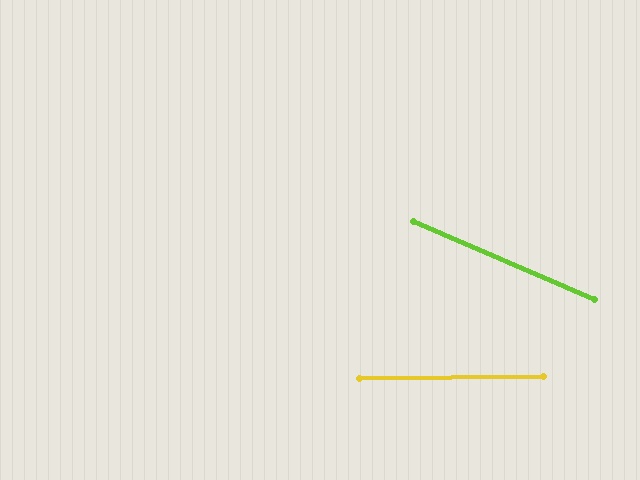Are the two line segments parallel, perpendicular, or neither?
Neither parallel nor perpendicular — they differ by about 24°.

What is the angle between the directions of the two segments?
Approximately 24 degrees.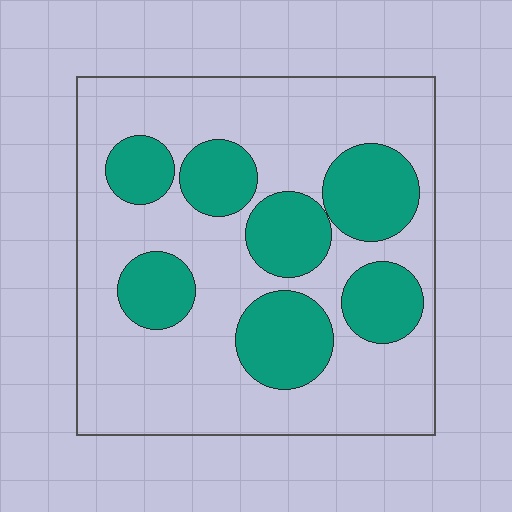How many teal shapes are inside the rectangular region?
7.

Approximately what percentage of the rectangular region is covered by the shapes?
Approximately 30%.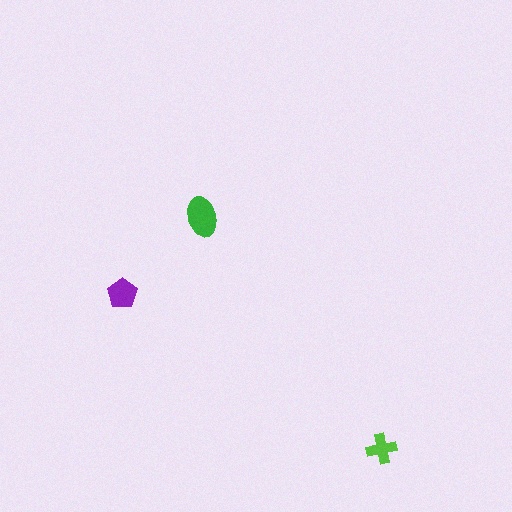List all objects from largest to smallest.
The green ellipse, the purple pentagon, the lime cross.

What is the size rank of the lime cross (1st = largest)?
3rd.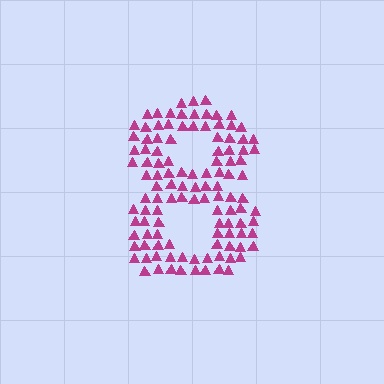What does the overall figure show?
The overall figure shows the digit 8.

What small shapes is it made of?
It is made of small triangles.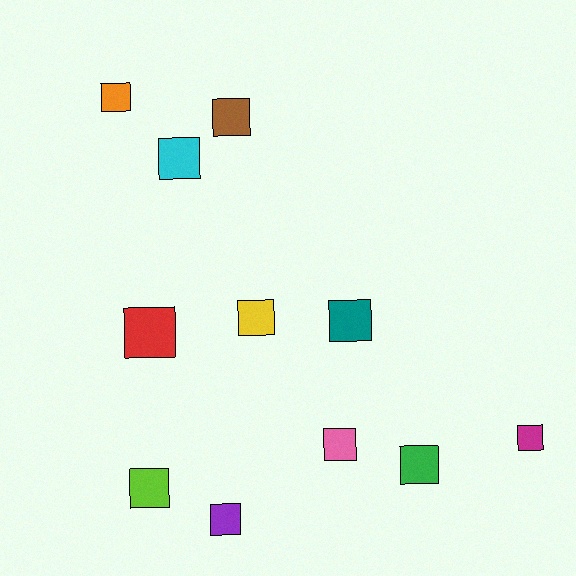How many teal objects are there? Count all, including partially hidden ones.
There is 1 teal object.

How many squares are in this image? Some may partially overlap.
There are 11 squares.